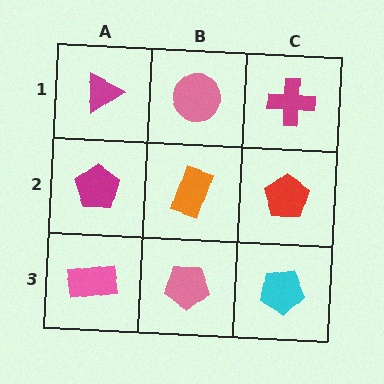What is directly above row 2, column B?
A pink circle.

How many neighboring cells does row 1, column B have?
3.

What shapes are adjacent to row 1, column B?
An orange rectangle (row 2, column B), a magenta triangle (row 1, column A), a magenta cross (row 1, column C).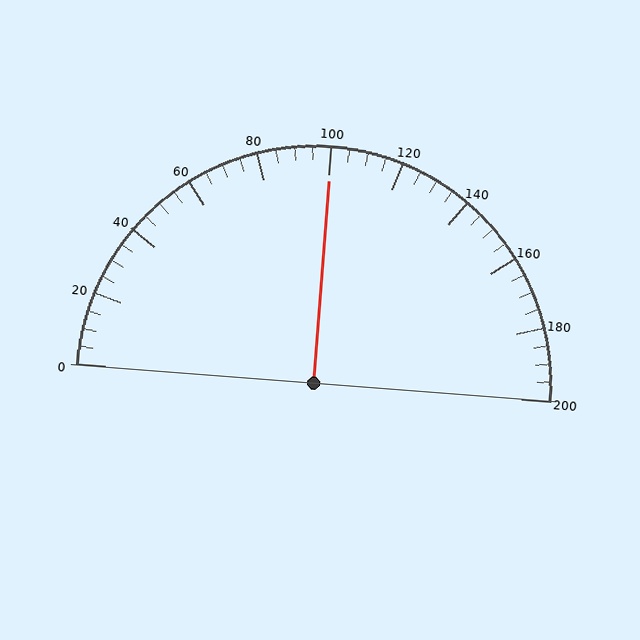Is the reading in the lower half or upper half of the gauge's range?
The reading is in the upper half of the range (0 to 200).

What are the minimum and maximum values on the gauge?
The gauge ranges from 0 to 200.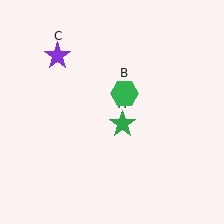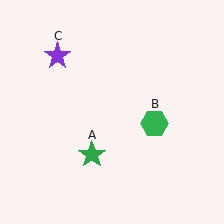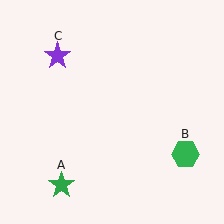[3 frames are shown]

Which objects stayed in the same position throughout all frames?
Purple star (object C) remained stationary.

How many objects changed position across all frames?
2 objects changed position: green star (object A), green hexagon (object B).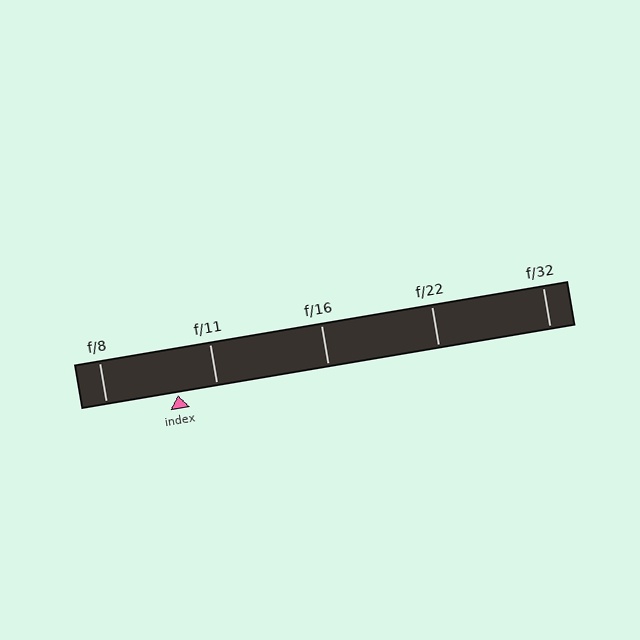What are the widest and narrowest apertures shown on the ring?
The widest aperture shown is f/8 and the narrowest is f/32.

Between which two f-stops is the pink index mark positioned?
The index mark is between f/8 and f/11.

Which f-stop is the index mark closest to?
The index mark is closest to f/11.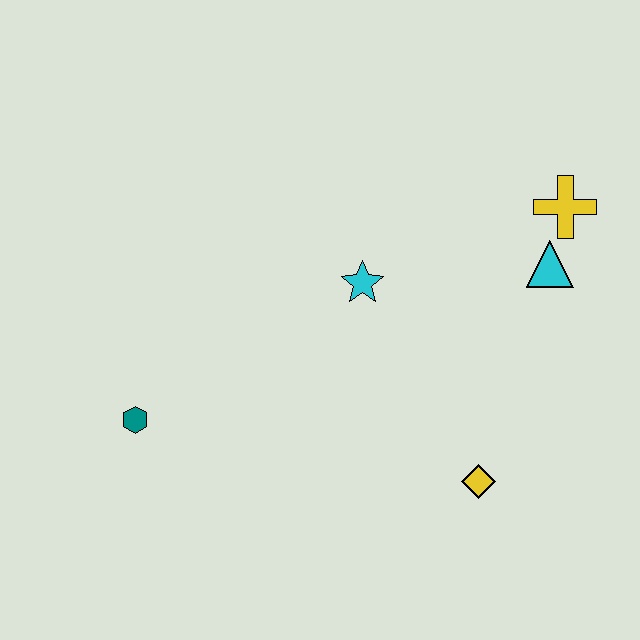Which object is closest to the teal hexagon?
The cyan star is closest to the teal hexagon.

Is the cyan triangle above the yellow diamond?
Yes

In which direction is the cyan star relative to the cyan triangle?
The cyan star is to the left of the cyan triangle.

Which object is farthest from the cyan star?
The teal hexagon is farthest from the cyan star.